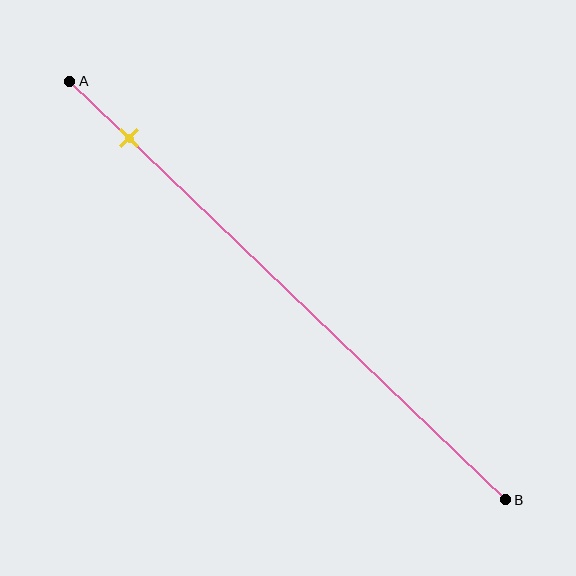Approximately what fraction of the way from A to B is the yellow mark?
The yellow mark is approximately 15% of the way from A to B.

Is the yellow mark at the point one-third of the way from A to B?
No, the mark is at about 15% from A, not at the 33% one-third point.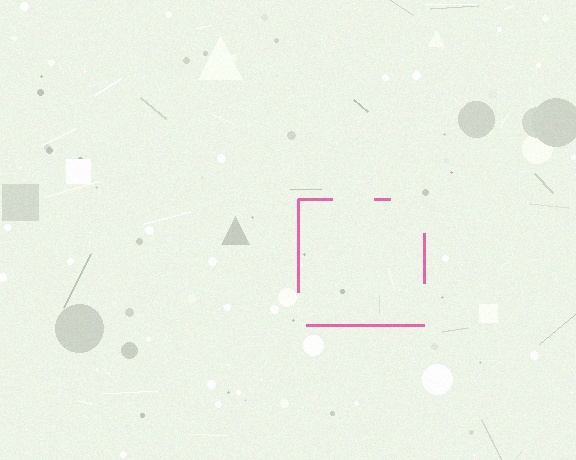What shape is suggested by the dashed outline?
The dashed outline suggests a square.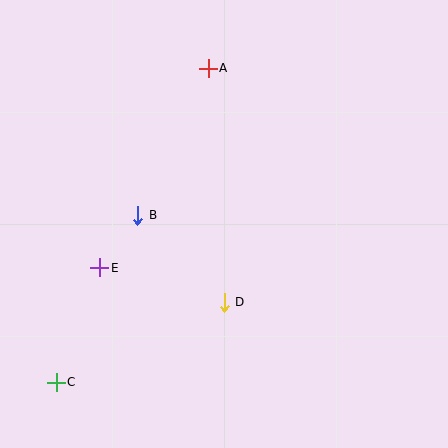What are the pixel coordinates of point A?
Point A is at (208, 68).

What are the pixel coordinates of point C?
Point C is at (56, 382).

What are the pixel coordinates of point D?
Point D is at (224, 302).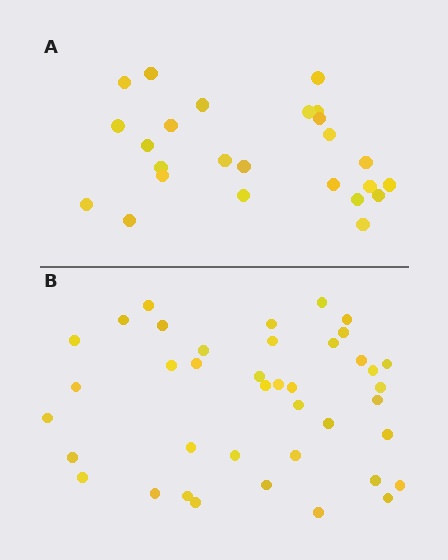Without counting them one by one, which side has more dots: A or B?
Region B (the bottom region) has more dots.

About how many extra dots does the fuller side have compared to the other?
Region B has approximately 15 more dots than region A.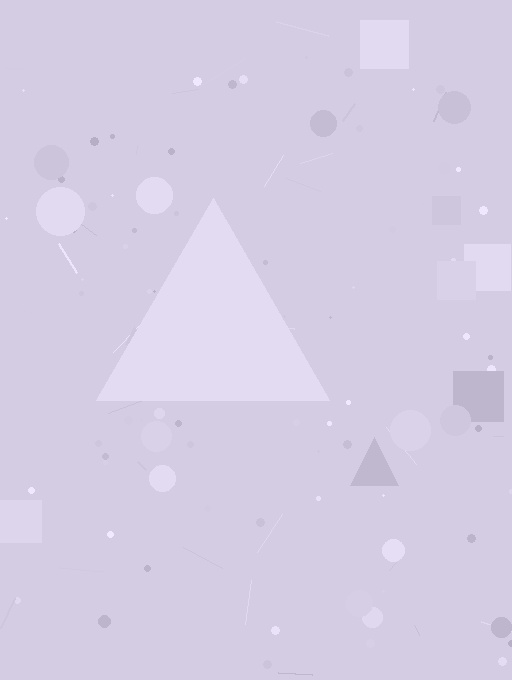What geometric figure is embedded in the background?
A triangle is embedded in the background.